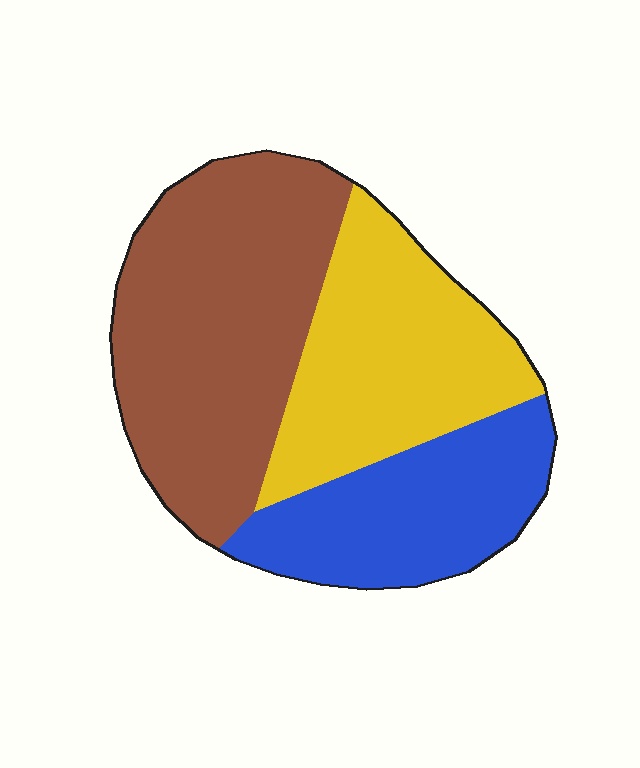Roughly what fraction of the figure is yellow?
Yellow covers 31% of the figure.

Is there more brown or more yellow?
Brown.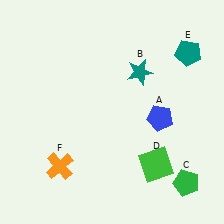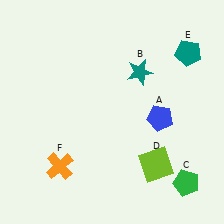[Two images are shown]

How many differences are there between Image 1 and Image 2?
There is 1 difference between the two images.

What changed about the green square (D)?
In Image 1, D is green. In Image 2, it changed to lime.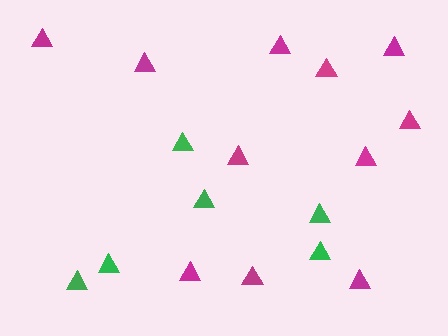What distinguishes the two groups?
There are 2 groups: one group of green triangles (6) and one group of magenta triangles (11).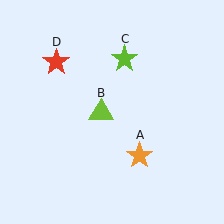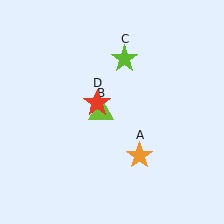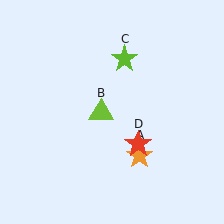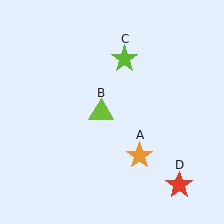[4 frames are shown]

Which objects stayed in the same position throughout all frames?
Orange star (object A) and lime triangle (object B) and lime star (object C) remained stationary.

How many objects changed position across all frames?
1 object changed position: red star (object D).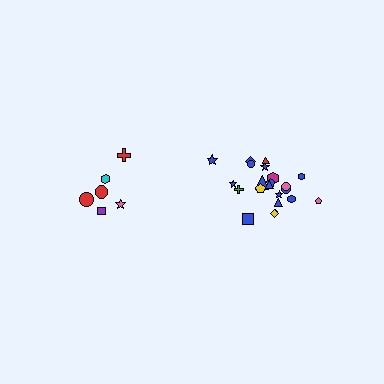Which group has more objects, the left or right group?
The right group.